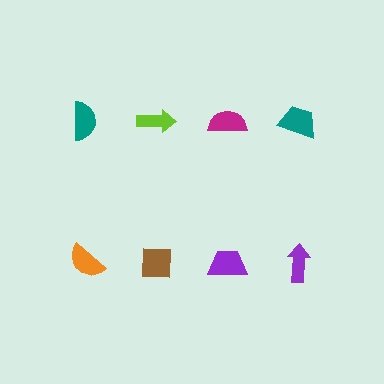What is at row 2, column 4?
A purple arrow.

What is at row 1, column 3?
A magenta semicircle.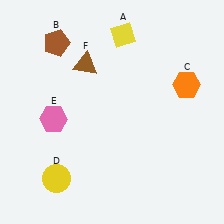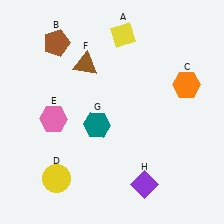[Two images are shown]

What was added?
A teal hexagon (G), a purple diamond (H) were added in Image 2.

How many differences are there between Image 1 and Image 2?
There are 2 differences between the two images.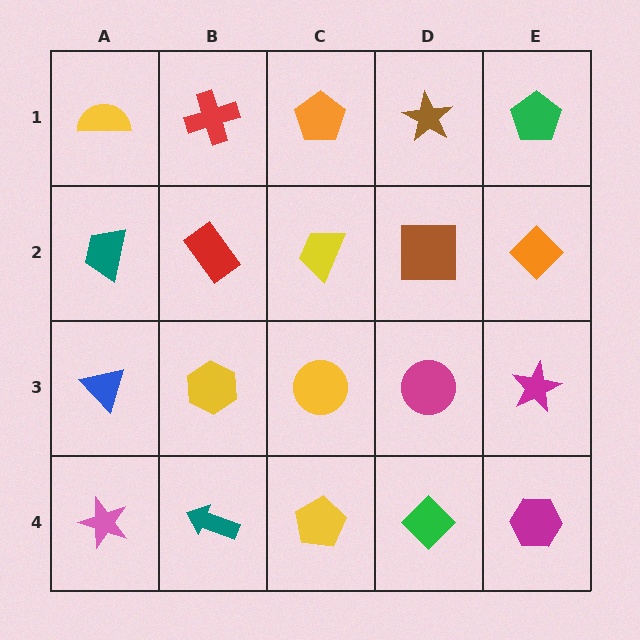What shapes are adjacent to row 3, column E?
An orange diamond (row 2, column E), a magenta hexagon (row 4, column E), a magenta circle (row 3, column D).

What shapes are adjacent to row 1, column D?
A brown square (row 2, column D), an orange pentagon (row 1, column C), a green pentagon (row 1, column E).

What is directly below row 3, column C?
A yellow pentagon.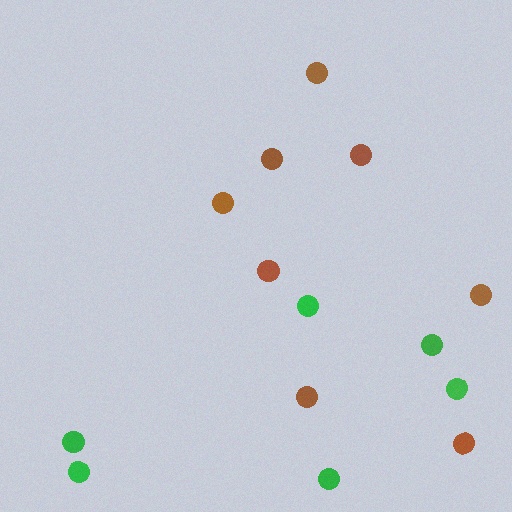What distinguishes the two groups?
There are 2 groups: one group of brown circles (8) and one group of green circles (6).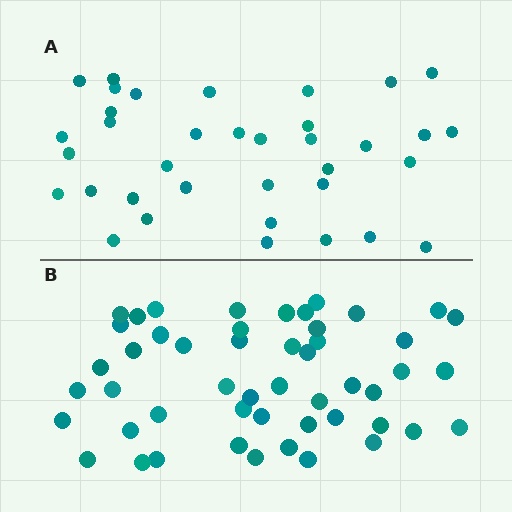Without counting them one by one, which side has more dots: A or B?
Region B (the bottom region) has more dots.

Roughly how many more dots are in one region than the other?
Region B has approximately 15 more dots than region A.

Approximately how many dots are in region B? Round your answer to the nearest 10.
About 50 dots.